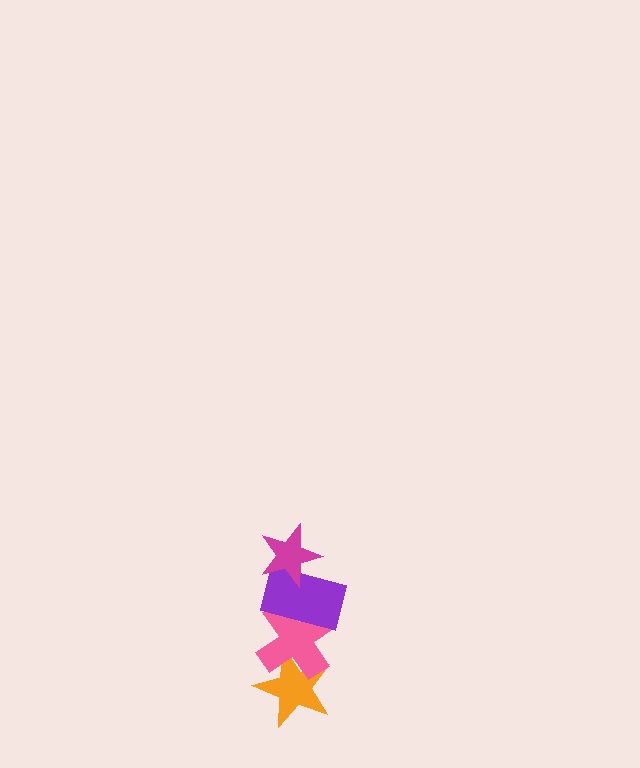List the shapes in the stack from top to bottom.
From top to bottom: the magenta star, the purple rectangle, the pink cross, the orange star.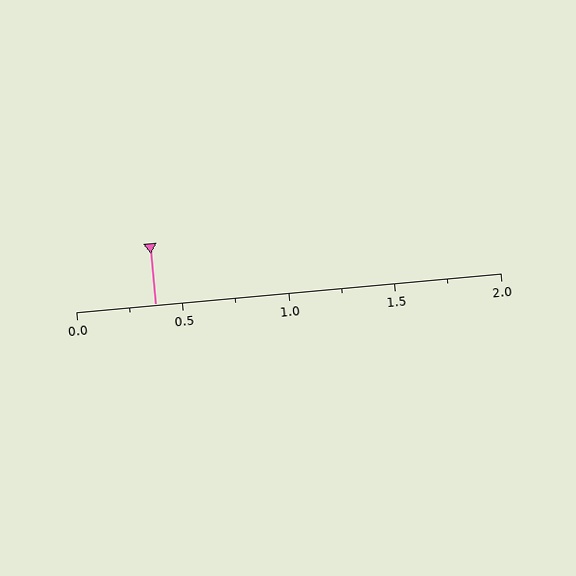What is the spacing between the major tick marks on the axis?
The major ticks are spaced 0.5 apart.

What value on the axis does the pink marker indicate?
The marker indicates approximately 0.38.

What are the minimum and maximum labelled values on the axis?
The axis runs from 0.0 to 2.0.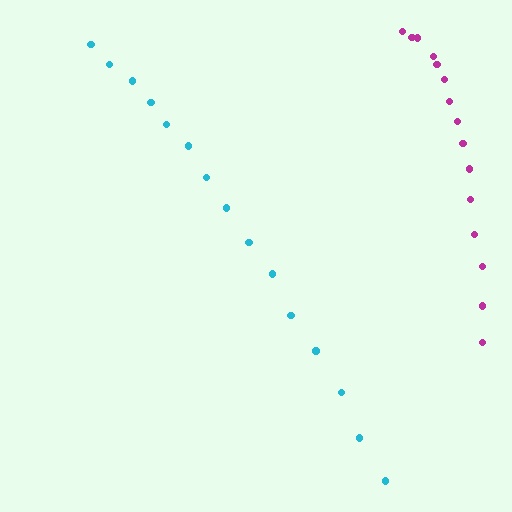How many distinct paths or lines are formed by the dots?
There are 2 distinct paths.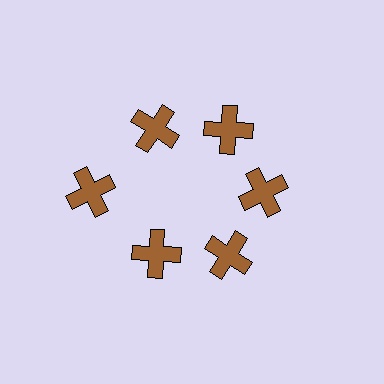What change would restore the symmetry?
The symmetry would be restored by moving it inward, back onto the ring so that all 6 crosses sit at equal angles and equal distance from the center.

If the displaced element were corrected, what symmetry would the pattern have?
It would have 6-fold rotational symmetry — the pattern would map onto itself every 60 degrees.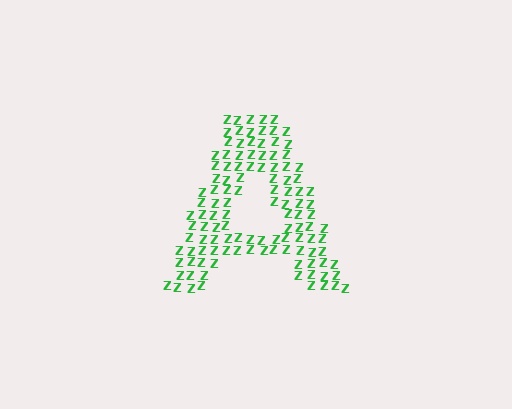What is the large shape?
The large shape is the letter A.